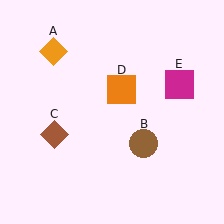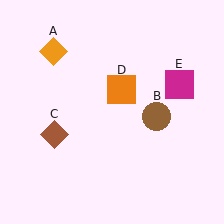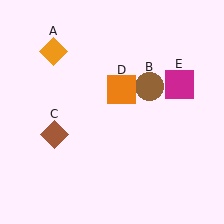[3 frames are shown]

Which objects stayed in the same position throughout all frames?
Orange diamond (object A) and brown diamond (object C) and orange square (object D) and magenta square (object E) remained stationary.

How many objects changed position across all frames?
1 object changed position: brown circle (object B).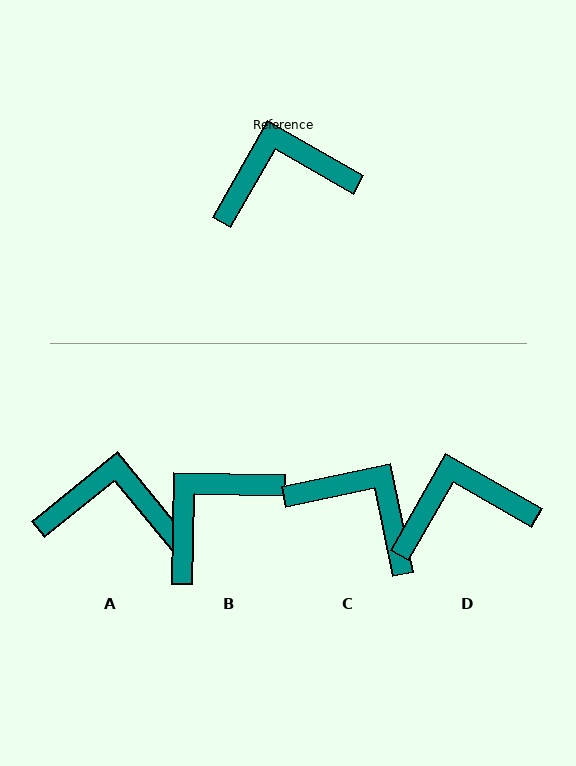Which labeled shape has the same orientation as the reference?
D.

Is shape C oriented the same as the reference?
No, it is off by about 48 degrees.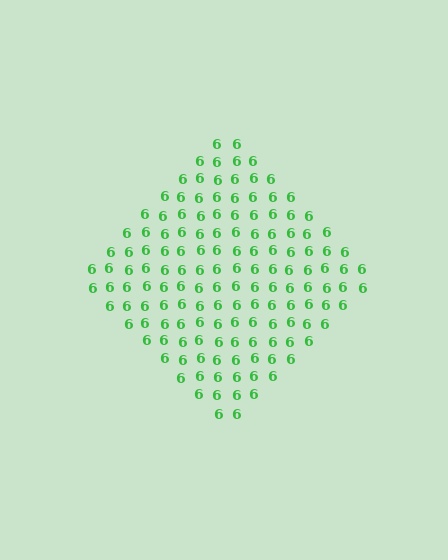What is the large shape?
The large shape is a diamond.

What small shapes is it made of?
It is made of small digit 6's.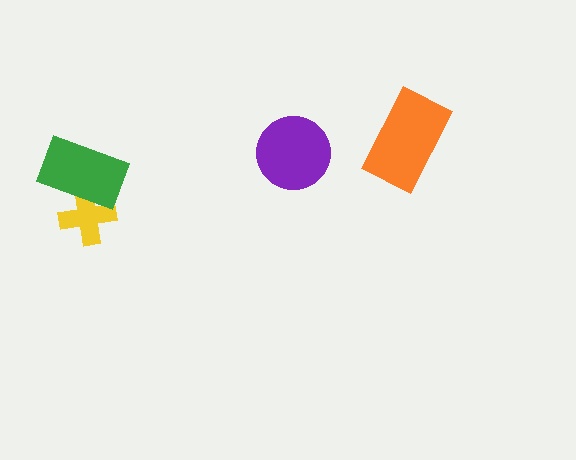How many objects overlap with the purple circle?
0 objects overlap with the purple circle.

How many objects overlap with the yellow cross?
1 object overlaps with the yellow cross.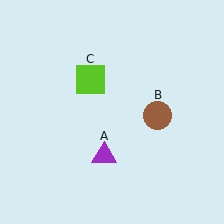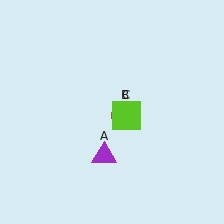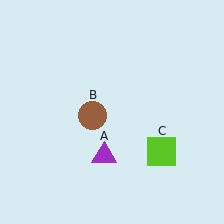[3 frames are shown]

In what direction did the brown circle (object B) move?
The brown circle (object B) moved left.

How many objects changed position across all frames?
2 objects changed position: brown circle (object B), lime square (object C).